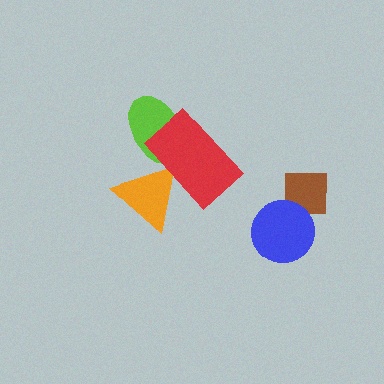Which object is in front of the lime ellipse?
The red rectangle is in front of the lime ellipse.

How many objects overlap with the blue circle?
1 object overlaps with the blue circle.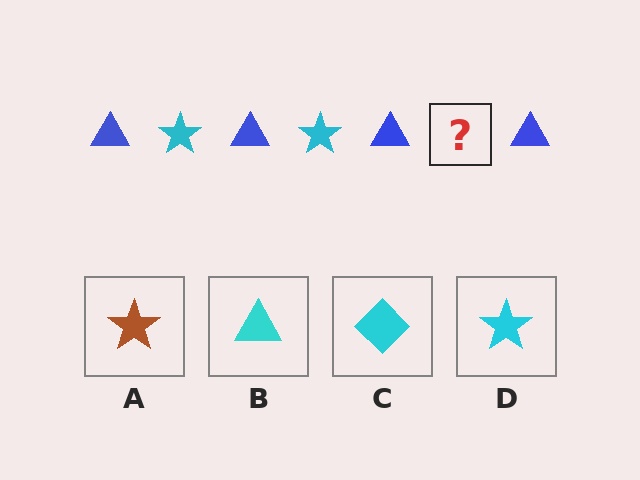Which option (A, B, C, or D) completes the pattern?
D.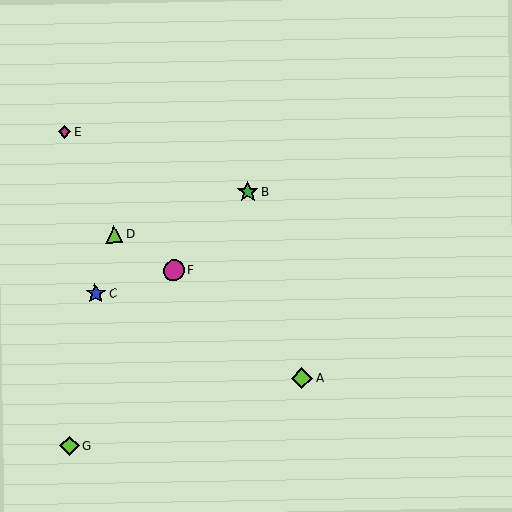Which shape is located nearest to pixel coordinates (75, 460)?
The lime diamond (labeled G) at (70, 446) is nearest to that location.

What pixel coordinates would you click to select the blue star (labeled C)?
Click at (95, 293) to select the blue star C.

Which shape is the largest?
The lime diamond (labeled A) is the largest.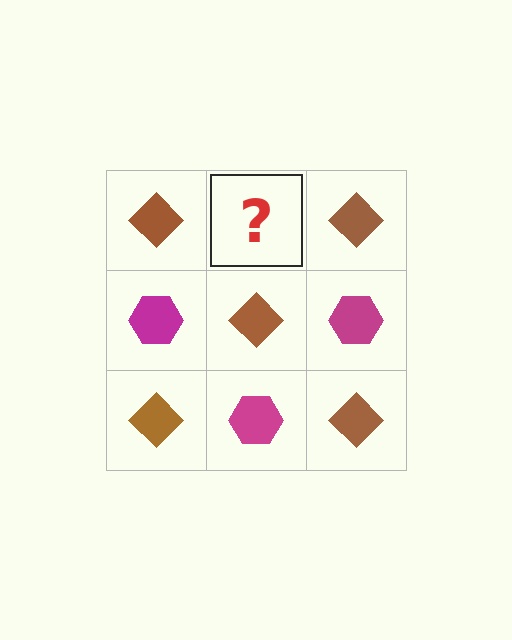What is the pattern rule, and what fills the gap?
The rule is that it alternates brown diamond and magenta hexagon in a checkerboard pattern. The gap should be filled with a magenta hexagon.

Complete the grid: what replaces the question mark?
The question mark should be replaced with a magenta hexagon.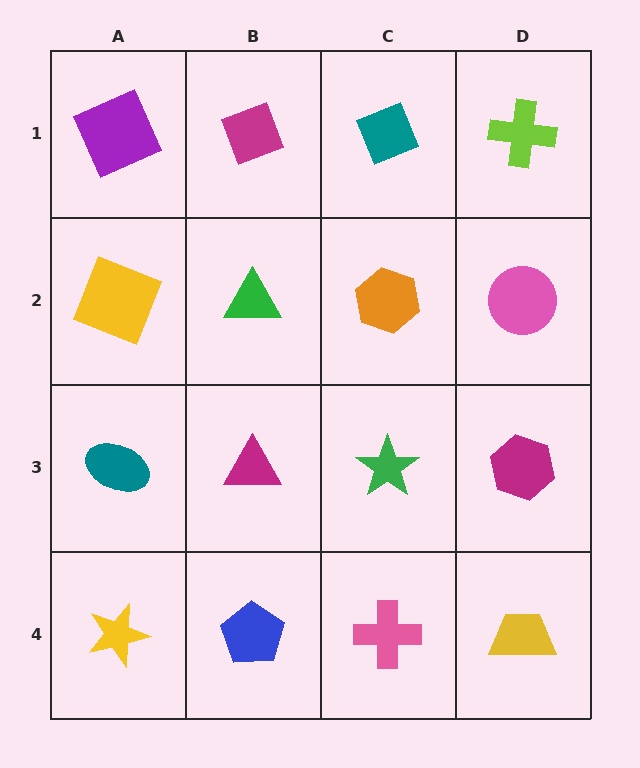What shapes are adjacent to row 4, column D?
A magenta hexagon (row 3, column D), a pink cross (row 4, column C).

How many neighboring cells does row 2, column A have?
3.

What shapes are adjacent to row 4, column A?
A teal ellipse (row 3, column A), a blue pentagon (row 4, column B).